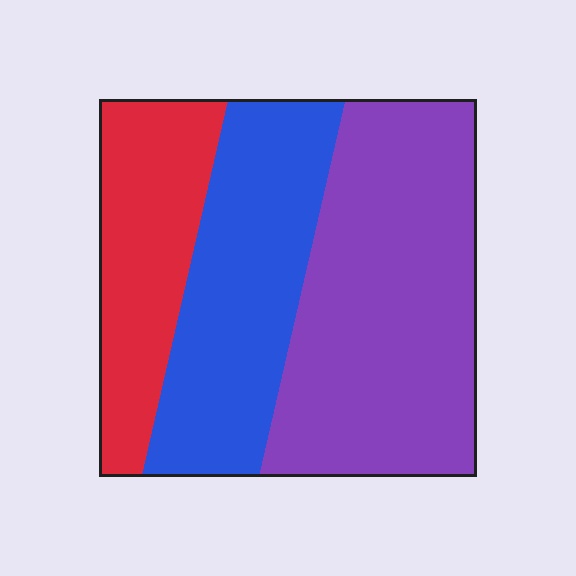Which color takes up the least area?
Red, at roughly 25%.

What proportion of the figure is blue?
Blue covers around 30% of the figure.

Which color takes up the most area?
Purple, at roughly 45%.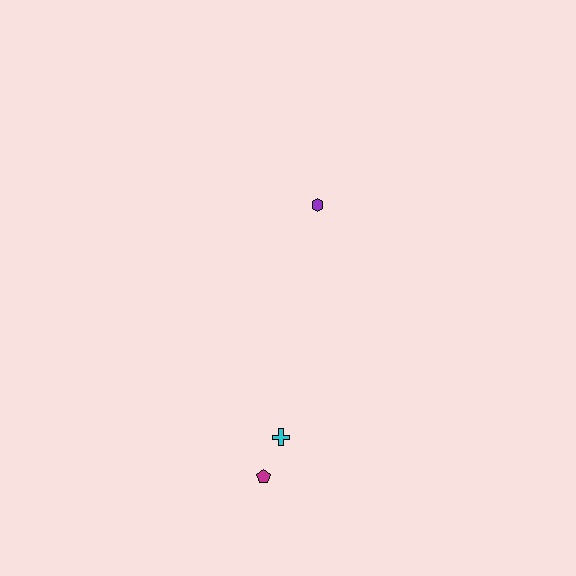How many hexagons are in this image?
There is 1 hexagon.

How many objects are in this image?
There are 3 objects.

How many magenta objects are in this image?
There is 1 magenta object.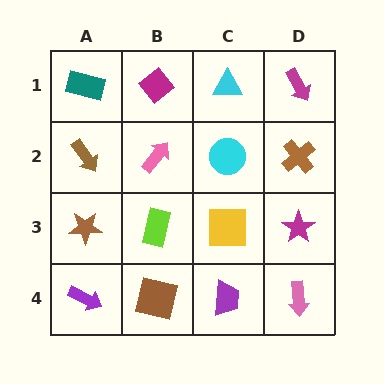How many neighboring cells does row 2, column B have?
4.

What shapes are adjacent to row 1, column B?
A pink arrow (row 2, column B), a teal rectangle (row 1, column A), a cyan triangle (row 1, column C).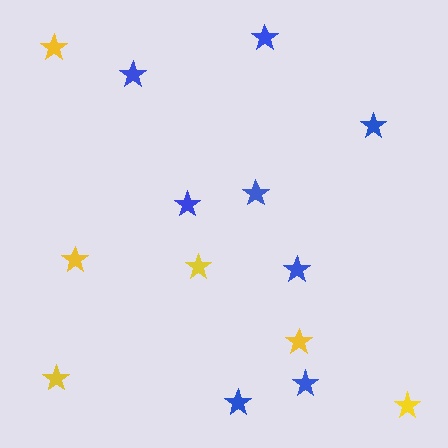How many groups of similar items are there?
There are 2 groups: one group of yellow stars (6) and one group of blue stars (8).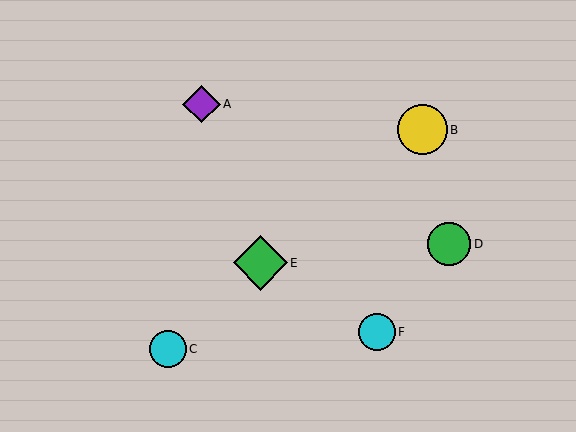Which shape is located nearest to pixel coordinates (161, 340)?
The cyan circle (labeled C) at (168, 349) is nearest to that location.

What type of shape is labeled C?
Shape C is a cyan circle.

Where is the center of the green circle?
The center of the green circle is at (449, 244).